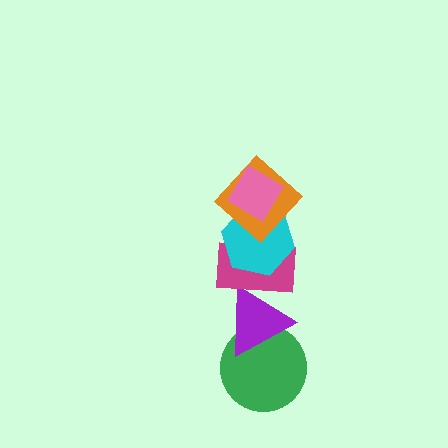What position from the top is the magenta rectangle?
The magenta rectangle is 4th from the top.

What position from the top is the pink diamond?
The pink diamond is 1st from the top.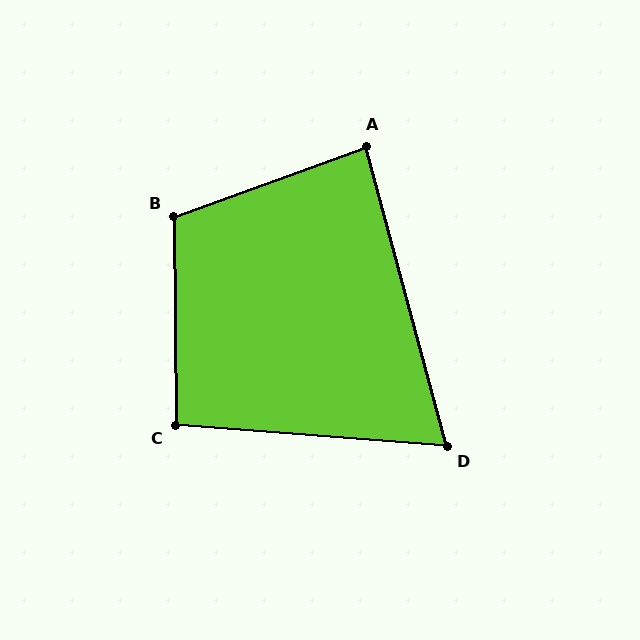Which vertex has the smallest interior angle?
D, at approximately 71 degrees.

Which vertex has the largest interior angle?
B, at approximately 109 degrees.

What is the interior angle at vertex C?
Approximately 95 degrees (approximately right).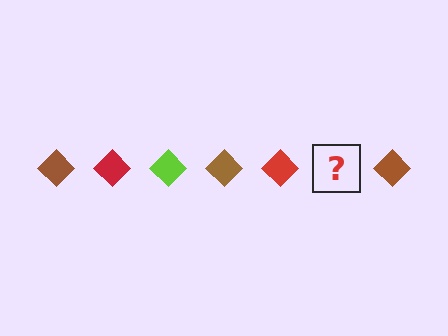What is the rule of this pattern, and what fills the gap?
The rule is that the pattern cycles through brown, red, lime diamonds. The gap should be filled with a lime diamond.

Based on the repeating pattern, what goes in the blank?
The blank should be a lime diamond.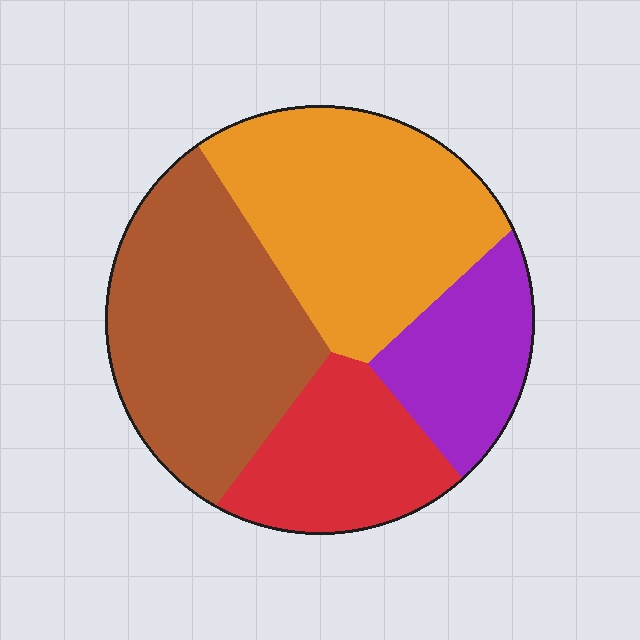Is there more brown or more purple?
Brown.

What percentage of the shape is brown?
Brown takes up about one third (1/3) of the shape.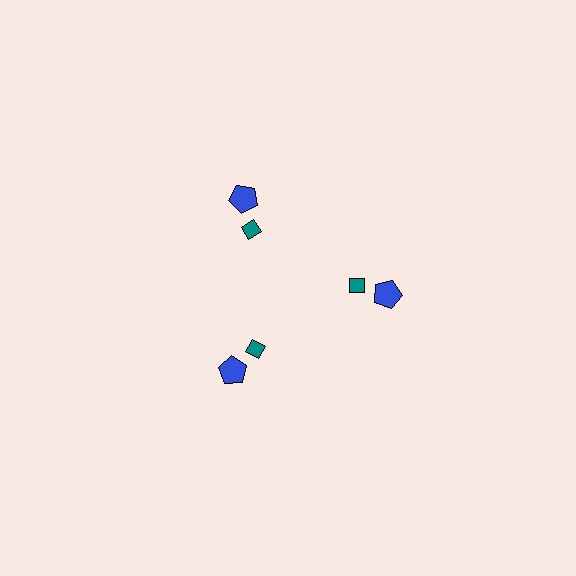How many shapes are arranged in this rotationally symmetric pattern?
There are 6 shapes, arranged in 3 groups of 2.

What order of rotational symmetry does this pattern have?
This pattern has 3-fold rotational symmetry.